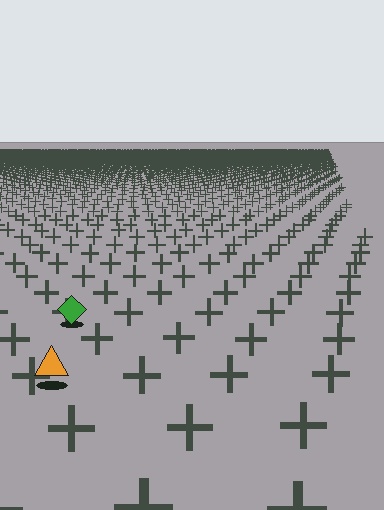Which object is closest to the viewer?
The orange triangle is closest. The texture marks near it are larger and more spread out.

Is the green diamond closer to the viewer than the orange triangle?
No. The orange triangle is closer — you can tell from the texture gradient: the ground texture is coarser near it.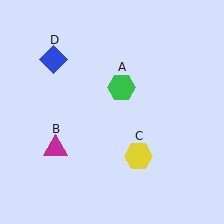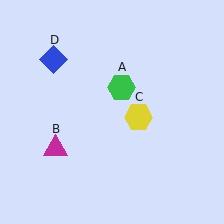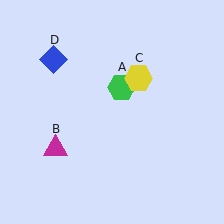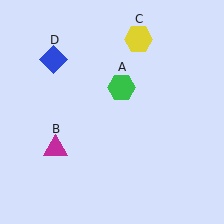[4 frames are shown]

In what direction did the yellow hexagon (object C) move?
The yellow hexagon (object C) moved up.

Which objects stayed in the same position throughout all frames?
Green hexagon (object A) and magenta triangle (object B) and blue diamond (object D) remained stationary.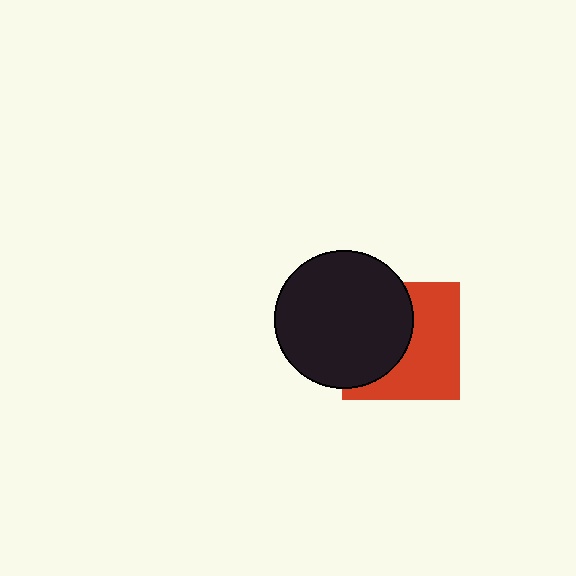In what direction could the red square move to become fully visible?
The red square could move right. That would shift it out from behind the black circle entirely.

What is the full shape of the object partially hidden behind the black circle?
The partially hidden object is a red square.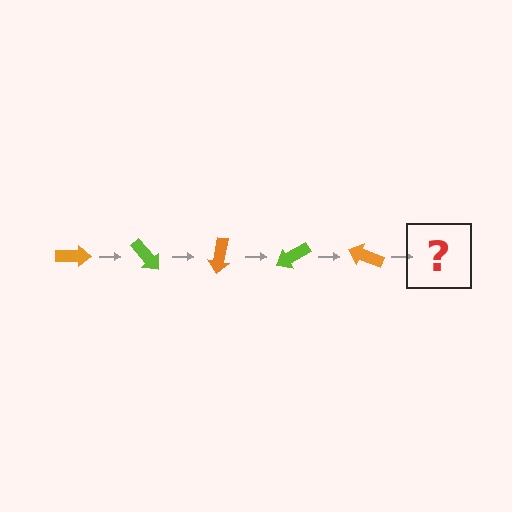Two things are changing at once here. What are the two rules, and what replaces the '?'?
The two rules are that it rotates 50 degrees each step and the color cycles through orange and lime. The '?' should be a lime arrow, rotated 250 degrees from the start.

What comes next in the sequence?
The next element should be a lime arrow, rotated 250 degrees from the start.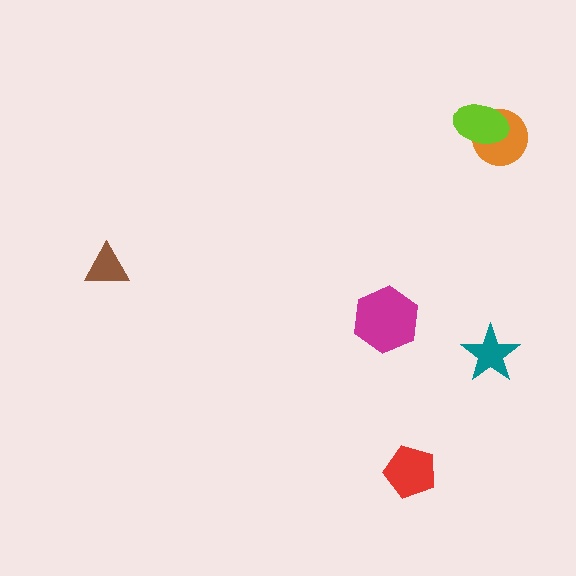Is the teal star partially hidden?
No, no other shape covers it.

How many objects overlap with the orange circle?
1 object overlaps with the orange circle.